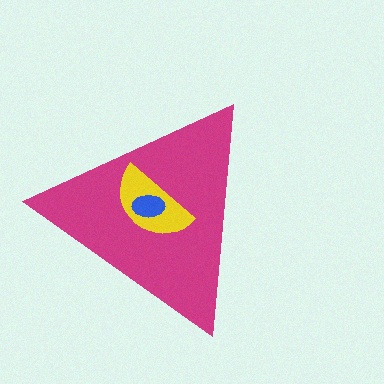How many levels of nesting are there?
3.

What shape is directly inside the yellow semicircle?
The blue ellipse.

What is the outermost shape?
The magenta triangle.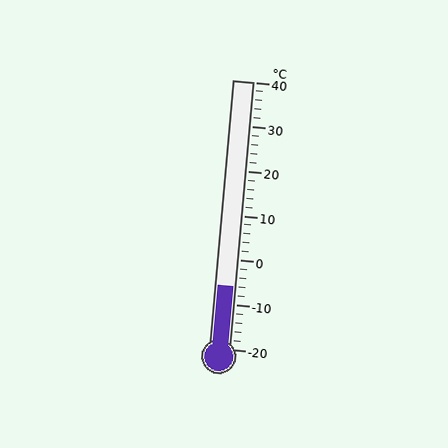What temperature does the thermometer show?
The thermometer shows approximately -6°C.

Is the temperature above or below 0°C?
The temperature is below 0°C.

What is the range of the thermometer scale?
The thermometer scale ranges from -20°C to 40°C.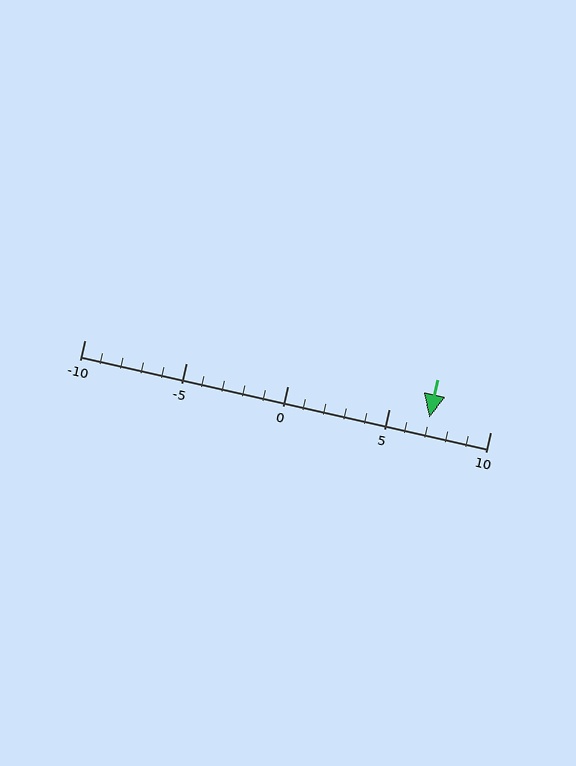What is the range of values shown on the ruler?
The ruler shows values from -10 to 10.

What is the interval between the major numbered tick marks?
The major tick marks are spaced 5 units apart.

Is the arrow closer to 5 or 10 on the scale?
The arrow is closer to 5.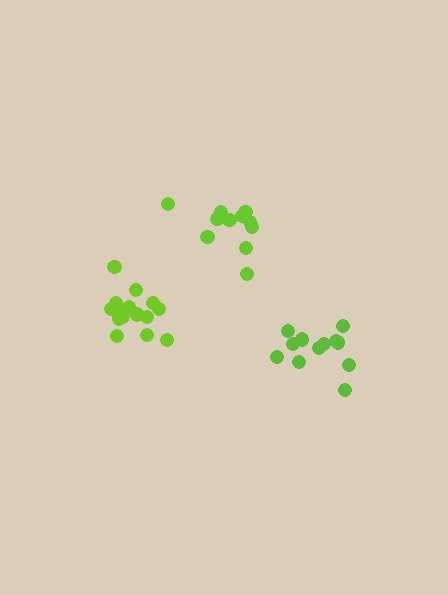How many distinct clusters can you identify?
There are 3 distinct clusters.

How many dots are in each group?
Group 1: 12 dots, Group 2: 11 dots, Group 3: 16 dots (39 total).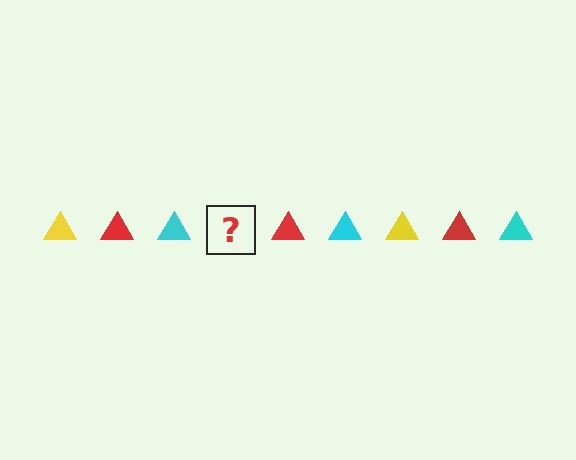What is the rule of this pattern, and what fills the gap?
The rule is that the pattern cycles through yellow, red, cyan triangles. The gap should be filled with a yellow triangle.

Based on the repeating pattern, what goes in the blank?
The blank should be a yellow triangle.